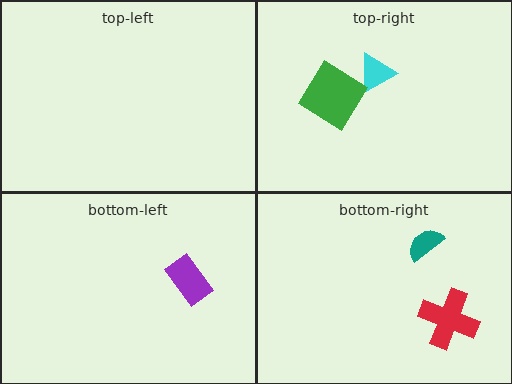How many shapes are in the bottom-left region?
1.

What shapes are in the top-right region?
The cyan triangle, the green diamond.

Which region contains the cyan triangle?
The top-right region.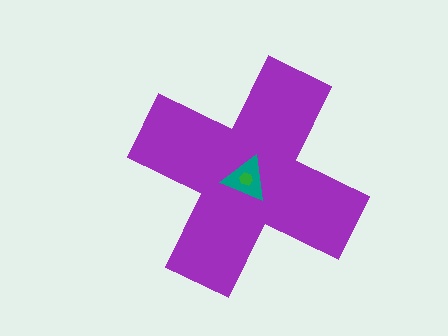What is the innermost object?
The green hexagon.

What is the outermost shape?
The purple cross.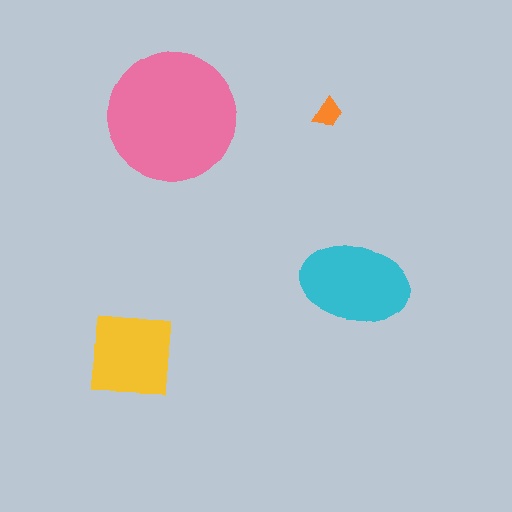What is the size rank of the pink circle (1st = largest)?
1st.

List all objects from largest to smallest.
The pink circle, the cyan ellipse, the yellow square, the orange trapezoid.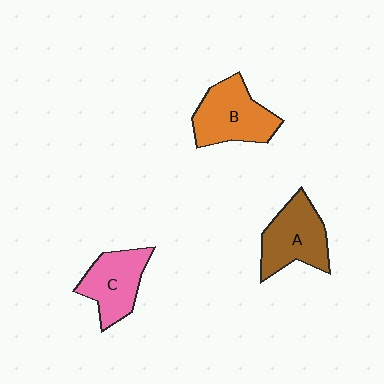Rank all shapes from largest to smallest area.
From largest to smallest: B (orange), A (brown), C (pink).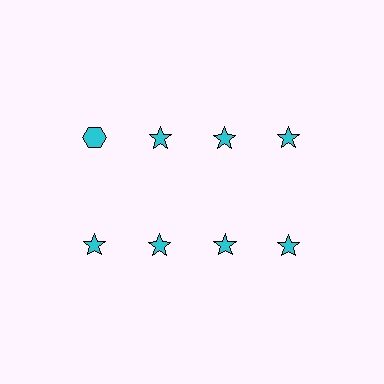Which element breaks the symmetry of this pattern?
The cyan hexagon in the top row, leftmost column breaks the symmetry. All other shapes are cyan stars.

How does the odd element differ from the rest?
It has a different shape: hexagon instead of star.